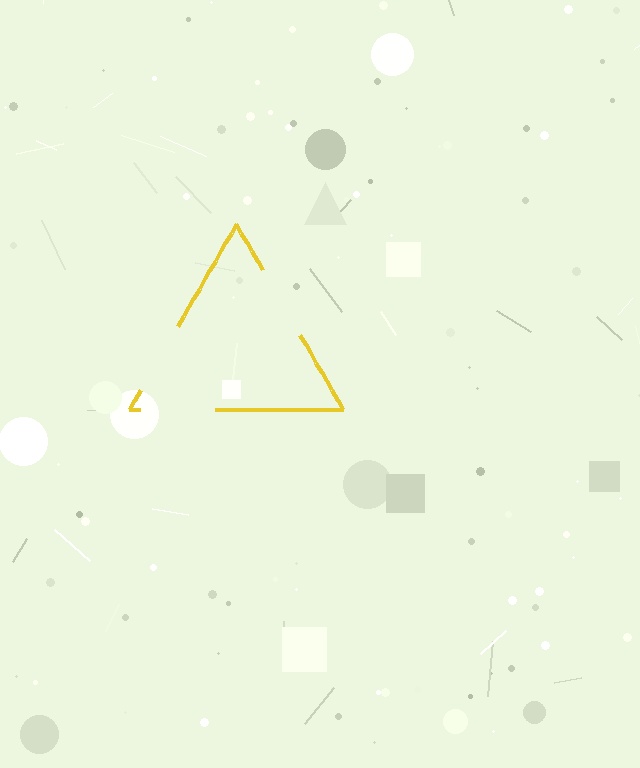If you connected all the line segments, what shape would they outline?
They would outline a triangle.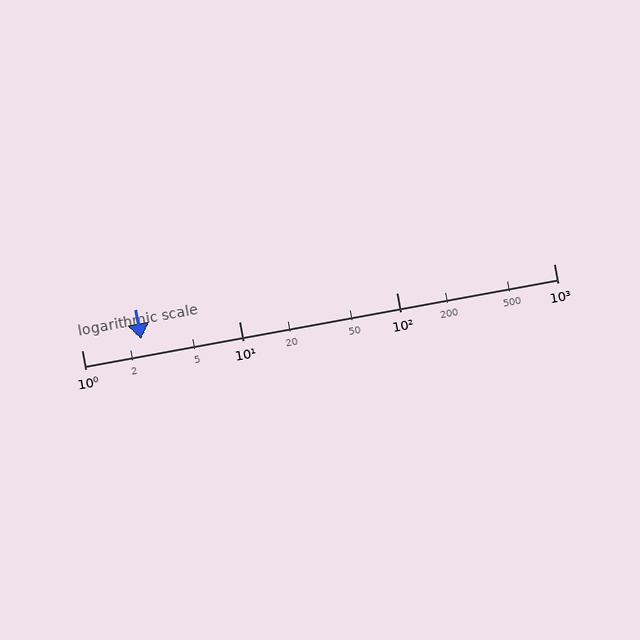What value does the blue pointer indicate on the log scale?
The pointer indicates approximately 2.4.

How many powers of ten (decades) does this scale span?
The scale spans 3 decades, from 1 to 1000.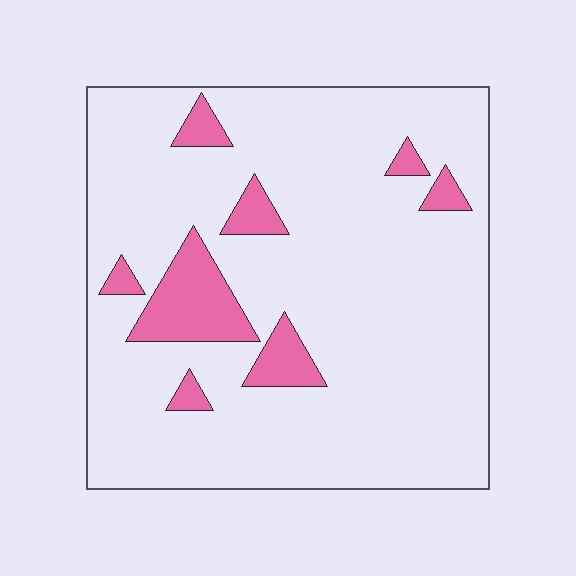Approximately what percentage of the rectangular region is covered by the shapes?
Approximately 10%.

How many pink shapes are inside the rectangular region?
8.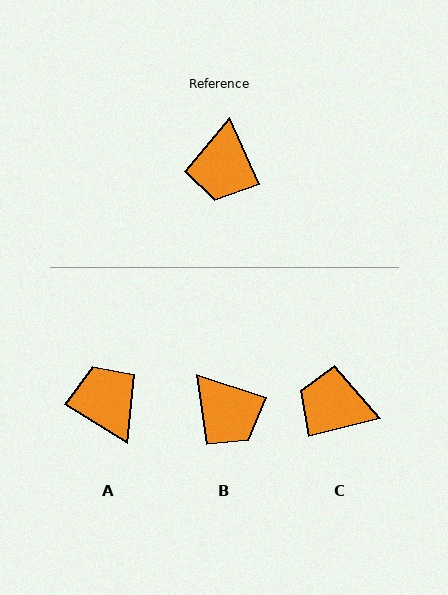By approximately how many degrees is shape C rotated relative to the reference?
Approximately 100 degrees clockwise.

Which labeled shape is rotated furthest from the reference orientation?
A, about 146 degrees away.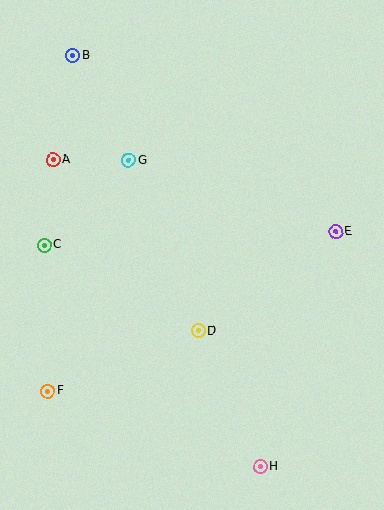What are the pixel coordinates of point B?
Point B is at (73, 55).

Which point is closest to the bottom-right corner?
Point H is closest to the bottom-right corner.